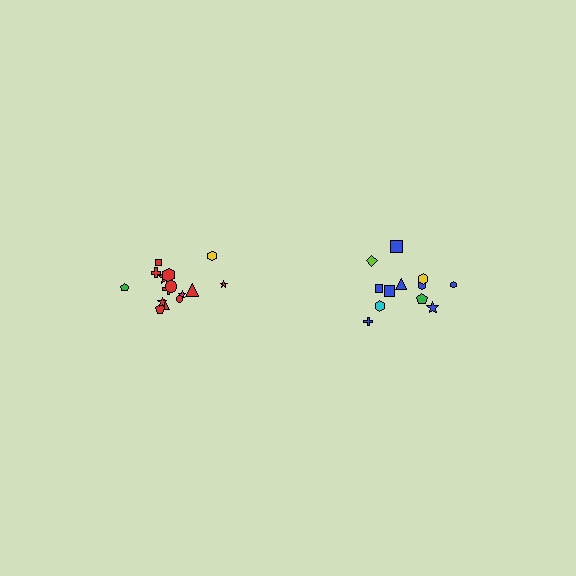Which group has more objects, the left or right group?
The left group.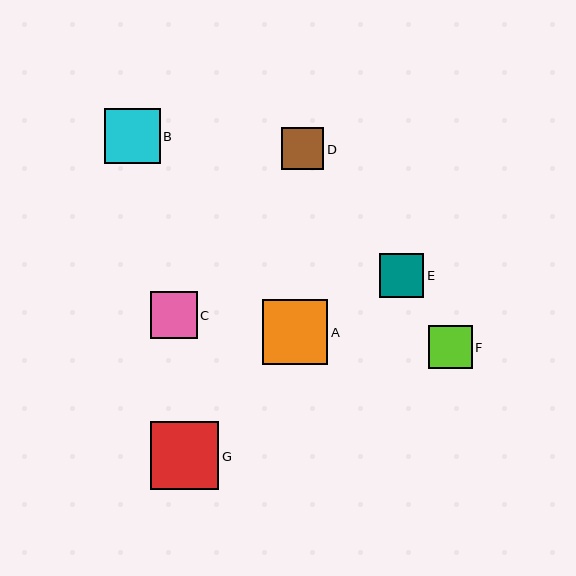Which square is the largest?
Square G is the largest with a size of approximately 68 pixels.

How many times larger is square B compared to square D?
Square B is approximately 1.3 times the size of square D.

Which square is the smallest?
Square D is the smallest with a size of approximately 42 pixels.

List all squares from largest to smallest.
From largest to smallest: G, A, B, C, E, F, D.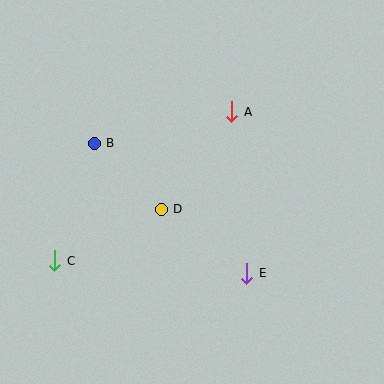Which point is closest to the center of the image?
Point D at (161, 209) is closest to the center.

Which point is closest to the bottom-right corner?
Point E is closest to the bottom-right corner.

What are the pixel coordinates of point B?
Point B is at (94, 143).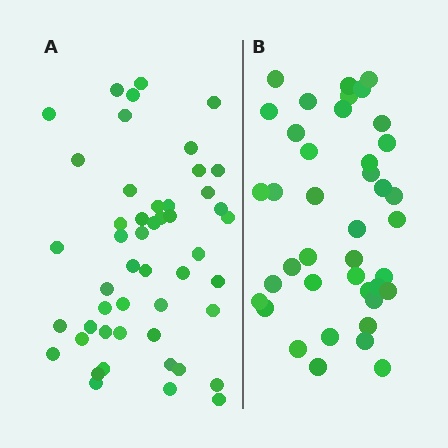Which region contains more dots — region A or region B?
Region A (the left region) has more dots.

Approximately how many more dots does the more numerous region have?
Region A has roughly 8 or so more dots than region B.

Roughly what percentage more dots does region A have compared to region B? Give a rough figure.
About 20% more.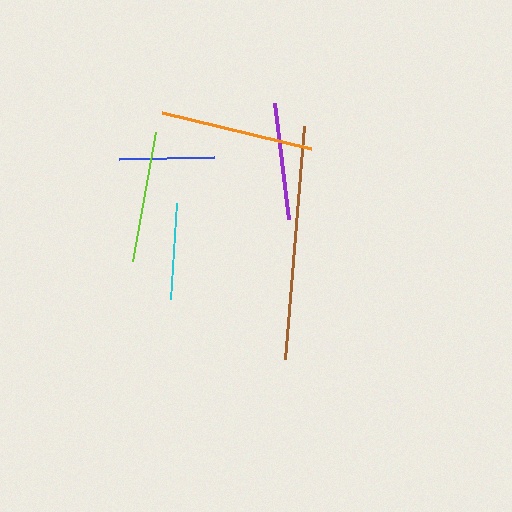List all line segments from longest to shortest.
From longest to shortest: brown, orange, lime, purple, cyan, blue.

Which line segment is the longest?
The brown line is the longest at approximately 233 pixels.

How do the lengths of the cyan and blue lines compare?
The cyan and blue lines are approximately the same length.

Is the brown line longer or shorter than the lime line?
The brown line is longer than the lime line.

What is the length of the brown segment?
The brown segment is approximately 233 pixels long.